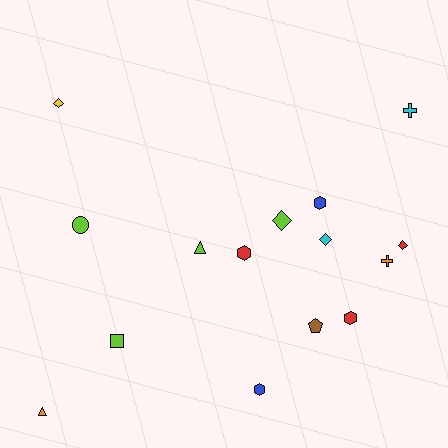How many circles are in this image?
There is 1 circle.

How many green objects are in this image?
There are no green objects.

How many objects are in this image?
There are 15 objects.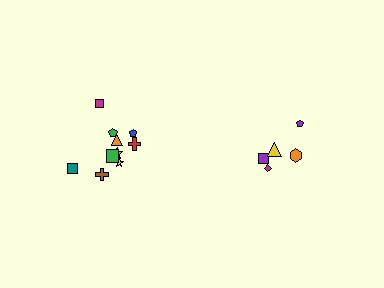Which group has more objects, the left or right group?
The left group.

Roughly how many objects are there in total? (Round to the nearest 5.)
Roughly 15 objects in total.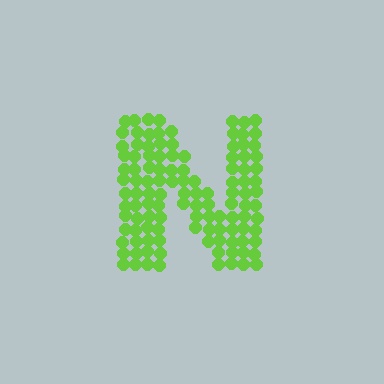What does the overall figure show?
The overall figure shows the letter N.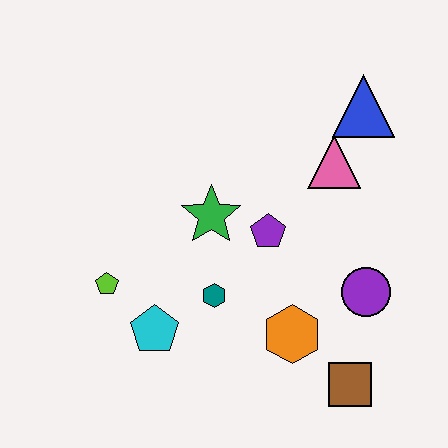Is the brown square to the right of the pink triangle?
Yes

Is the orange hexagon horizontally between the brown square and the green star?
Yes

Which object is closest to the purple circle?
The orange hexagon is closest to the purple circle.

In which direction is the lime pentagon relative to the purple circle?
The lime pentagon is to the left of the purple circle.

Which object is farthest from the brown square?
The blue triangle is farthest from the brown square.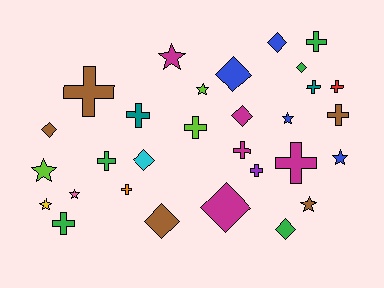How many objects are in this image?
There are 30 objects.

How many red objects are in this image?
There is 1 red object.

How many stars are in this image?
There are 8 stars.